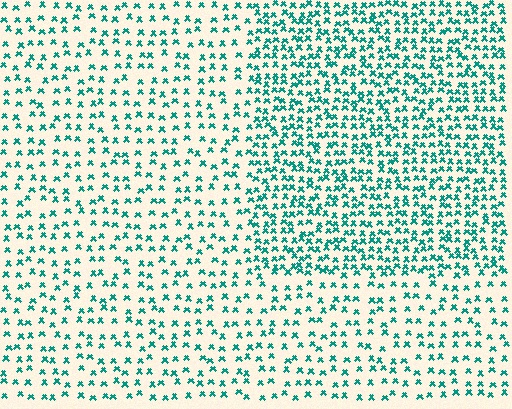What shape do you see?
I see a rectangle.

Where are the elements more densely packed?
The elements are more densely packed inside the rectangle boundary.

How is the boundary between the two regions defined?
The boundary is defined by a change in element density (approximately 1.9x ratio). All elements are the same color, size, and shape.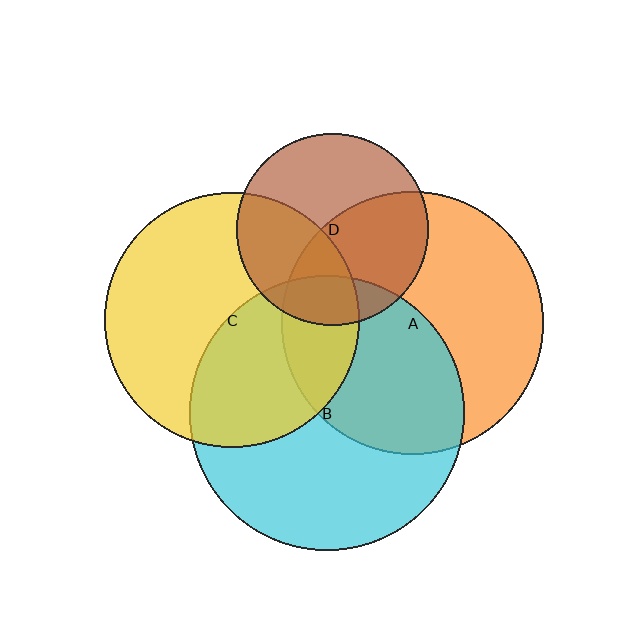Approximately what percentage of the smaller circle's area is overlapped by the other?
Approximately 15%.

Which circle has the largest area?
Circle B (cyan).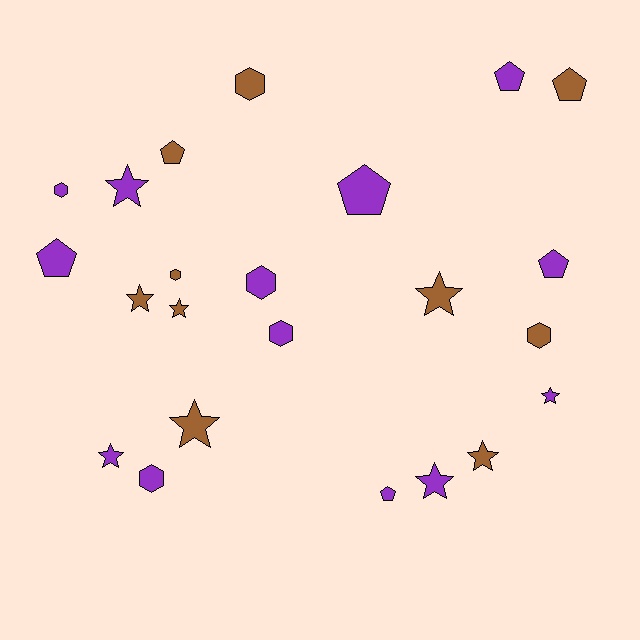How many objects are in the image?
There are 23 objects.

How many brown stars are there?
There are 5 brown stars.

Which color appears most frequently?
Purple, with 13 objects.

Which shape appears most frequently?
Star, with 9 objects.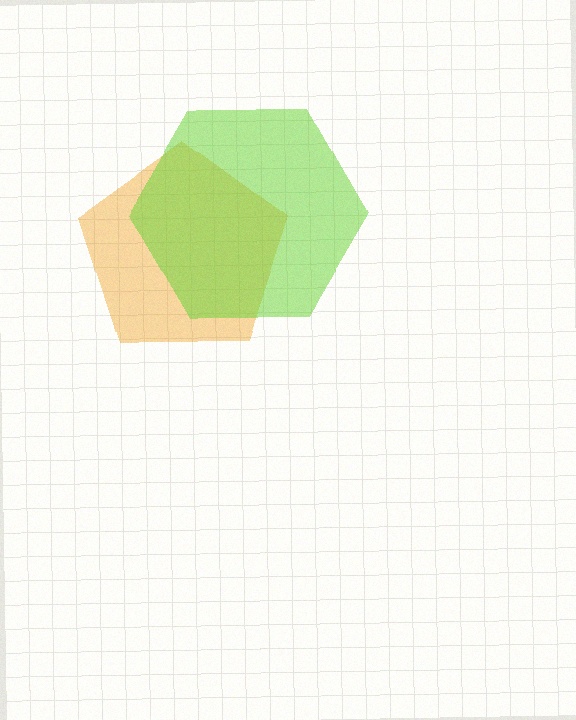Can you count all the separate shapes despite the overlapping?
Yes, there are 2 separate shapes.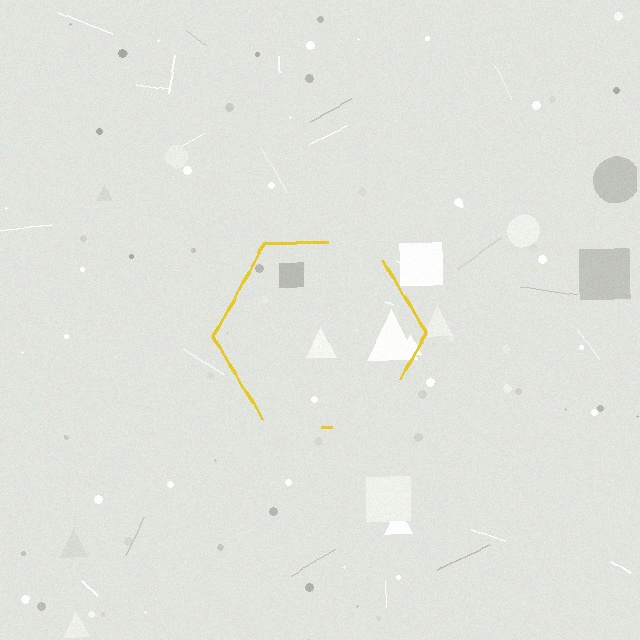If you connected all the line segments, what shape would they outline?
They would outline a hexagon.